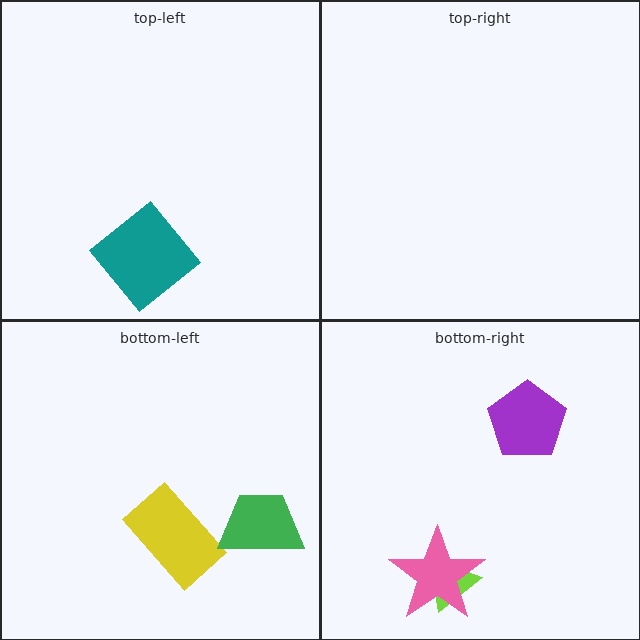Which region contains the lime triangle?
The bottom-right region.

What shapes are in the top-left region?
The teal diamond.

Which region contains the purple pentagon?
The bottom-right region.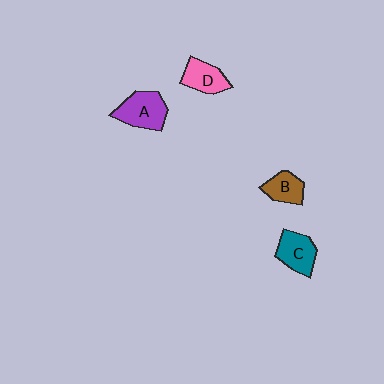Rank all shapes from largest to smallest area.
From largest to smallest: A (purple), C (teal), D (pink), B (brown).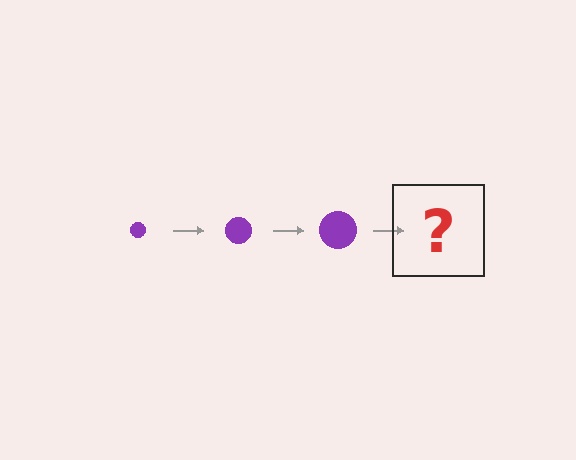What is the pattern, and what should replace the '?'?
The pattern is that the circle gets progressively larger each step. The '?' should be a purple circle, larger than the previous one.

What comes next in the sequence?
The next element should be a purple circle, larger than the previous one.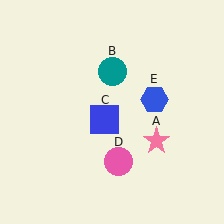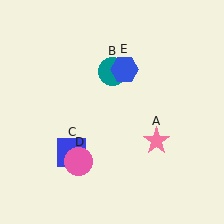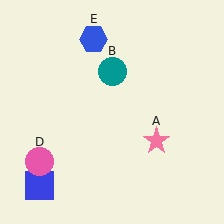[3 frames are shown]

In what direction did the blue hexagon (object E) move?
The blue hexagon (object E) moved up and to the left.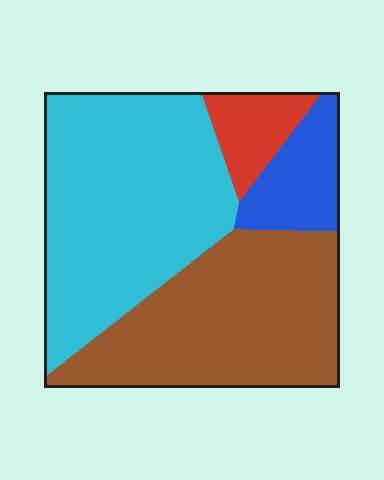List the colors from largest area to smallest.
From largest to smallest: cyan, brown, blue, red.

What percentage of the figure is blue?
Blue covers roughly 10% of the figure.